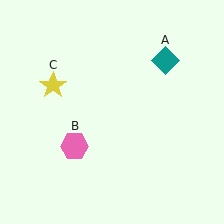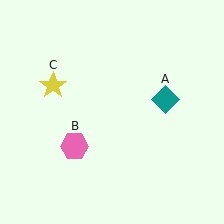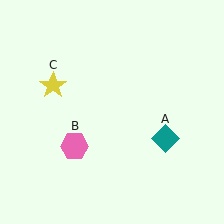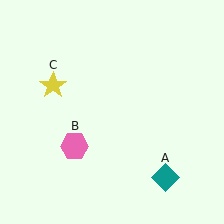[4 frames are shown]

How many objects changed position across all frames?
1 object changed position: teal diamond (object A).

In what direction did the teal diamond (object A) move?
The teal diamond (object A) moved down.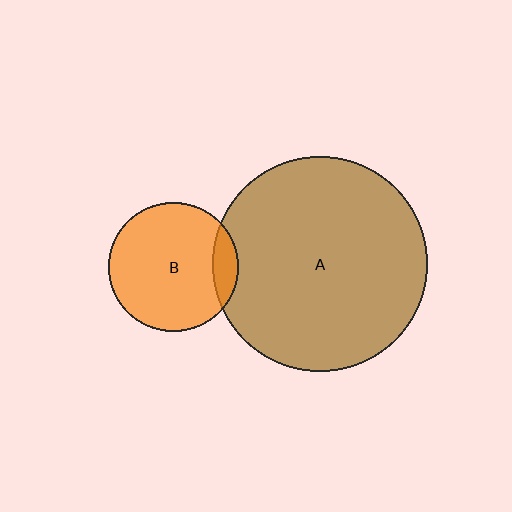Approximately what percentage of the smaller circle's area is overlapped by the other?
Approximately 10%.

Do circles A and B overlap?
Yes.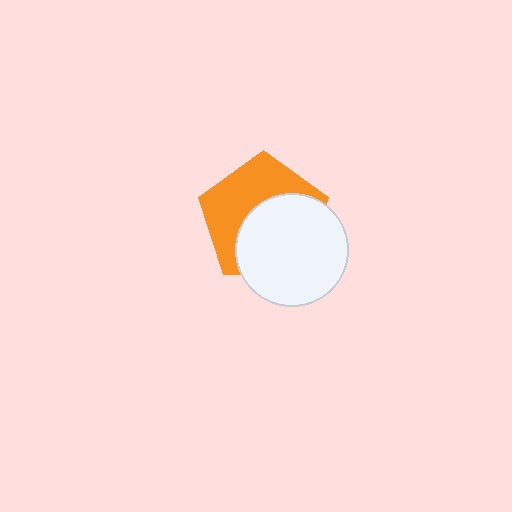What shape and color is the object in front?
The object in front is a white circle.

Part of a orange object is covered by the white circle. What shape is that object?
It is a pentagon.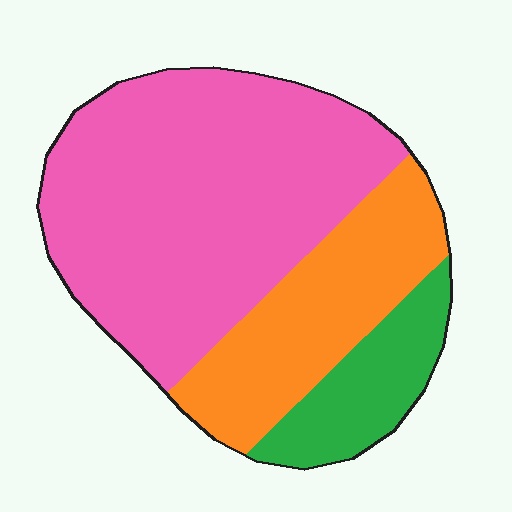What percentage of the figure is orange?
Orange takes up about one quarter (1/4) of the figure.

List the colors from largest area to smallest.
From largest to smallest: pink, orange, green.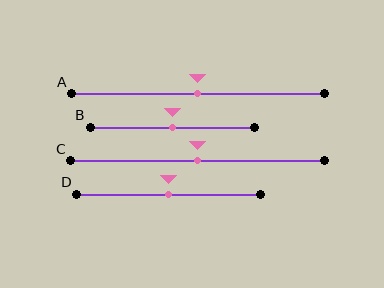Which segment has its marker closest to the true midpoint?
Segment A has its marker closest to the true midpoint.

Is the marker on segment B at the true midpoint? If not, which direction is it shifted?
Yes, the marker on segment B is at the true midpoint.